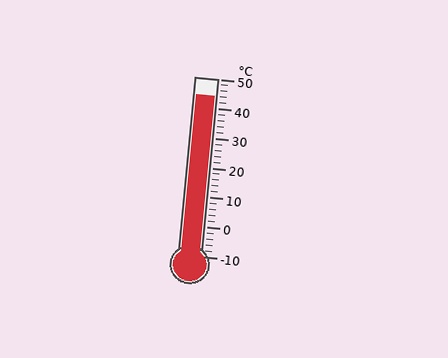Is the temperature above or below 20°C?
The temperature is above 20°C.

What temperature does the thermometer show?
The thermometer shows approximately 44°C.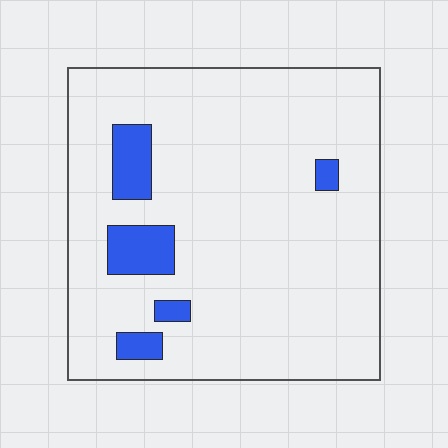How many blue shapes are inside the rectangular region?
5.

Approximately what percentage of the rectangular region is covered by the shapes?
Approximately 10%.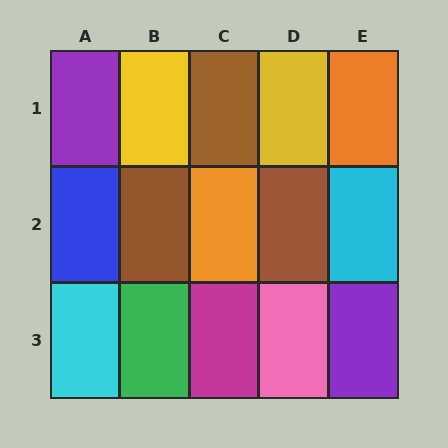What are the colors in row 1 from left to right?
Purple, yellow, brown, yellow, orange.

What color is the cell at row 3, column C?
Magenta.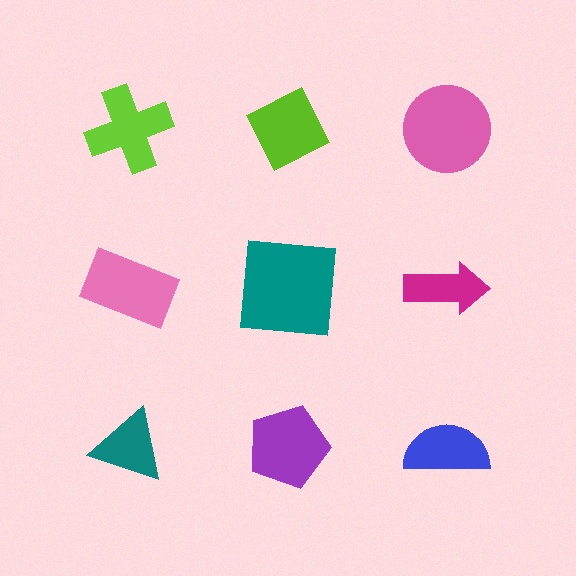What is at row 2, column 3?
A magenta arrow.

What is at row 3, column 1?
A teal triangle.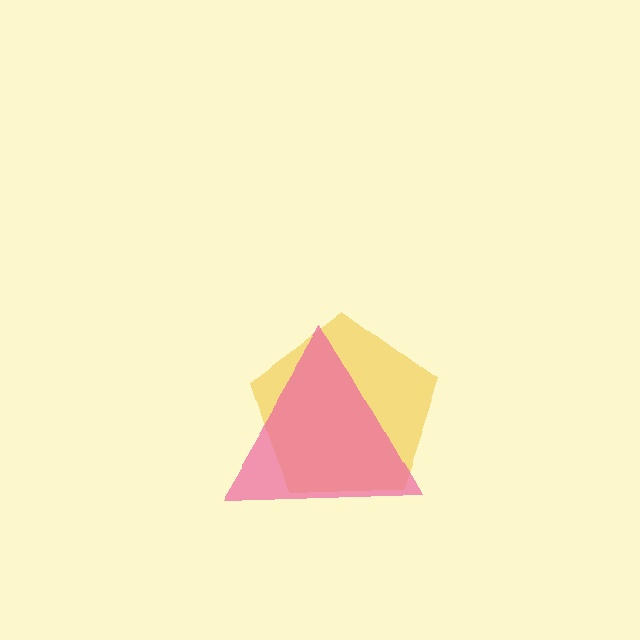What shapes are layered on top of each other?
The layered shapes are: a yellow pentagon, a pink triangle.